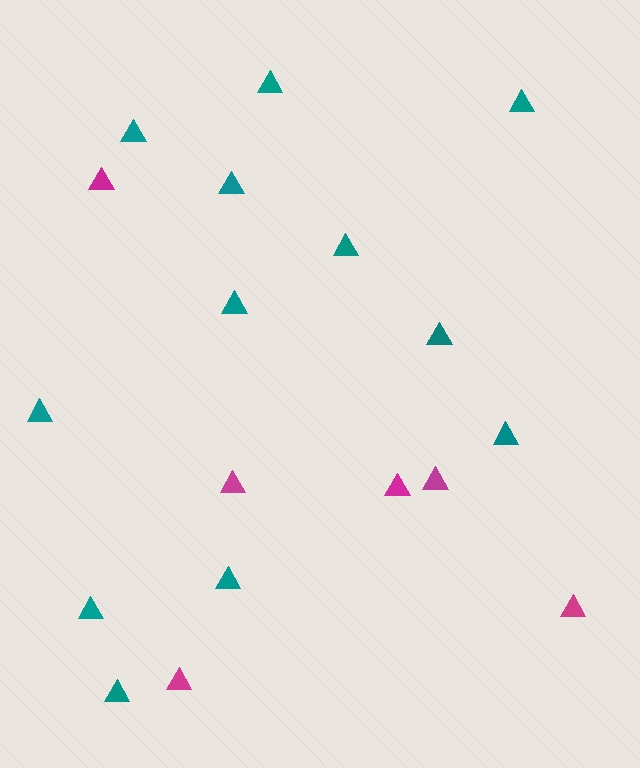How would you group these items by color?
There are 2 groups: one group of teal triangles (12) and one group of magenta triangles (6).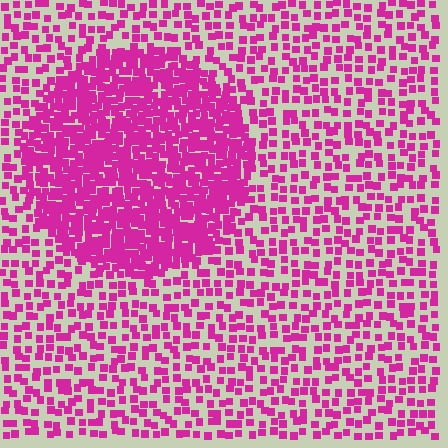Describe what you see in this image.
The image contains small magenta elements arranged at two different densities. A circle-shaped region is visible where the elements are more densely packed than the surrounding area.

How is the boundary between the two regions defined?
The boundary is defined by a change in element density (approximately 2.4x ratio). All elements are the same color, size, and shape.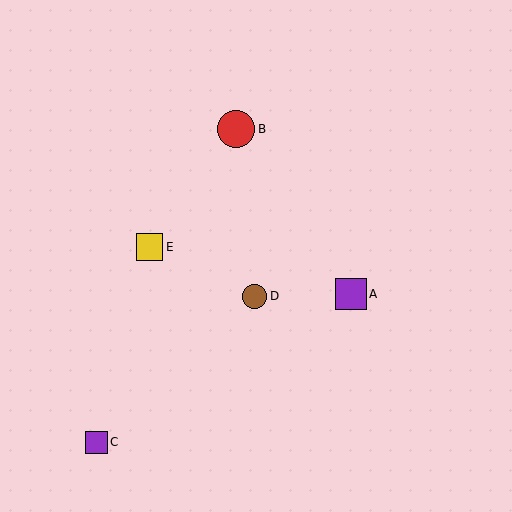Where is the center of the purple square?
The center of the purple square is at (96, 442).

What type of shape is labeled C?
Shape C is a purple square.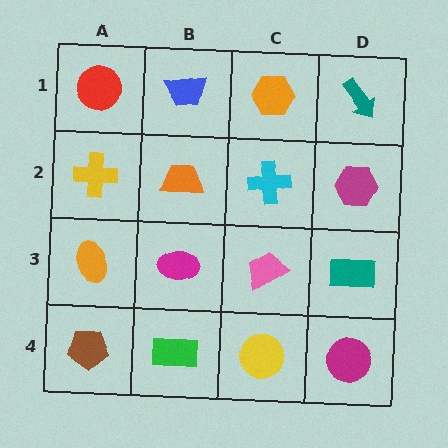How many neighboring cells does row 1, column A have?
2.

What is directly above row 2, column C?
An orange hexagon.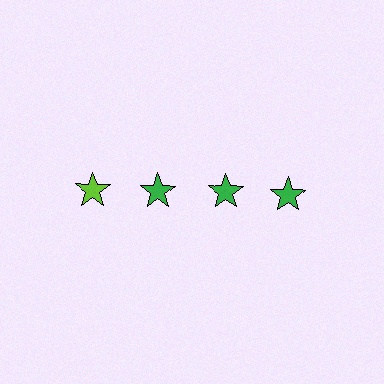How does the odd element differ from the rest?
It has a different color: lime instead of green.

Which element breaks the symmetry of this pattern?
The lime star in the top row, leftmost column breaks the symmetry. All other shapes are green stars.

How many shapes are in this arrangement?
There are 4 shapes arranged in a grid pattern.